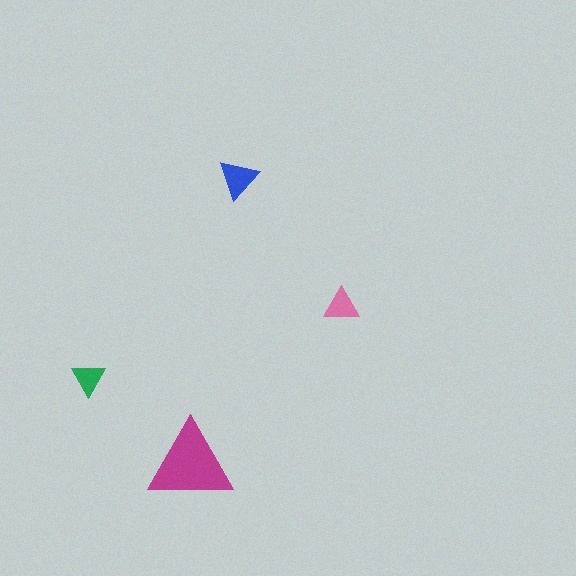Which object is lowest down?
The magenta triangle is bottommost.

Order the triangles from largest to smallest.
the magenta one, the blue one, the pink one, the green one.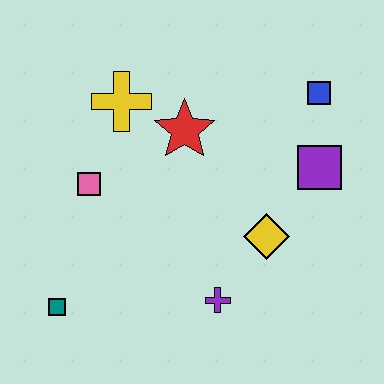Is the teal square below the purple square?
Yes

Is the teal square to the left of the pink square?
Yes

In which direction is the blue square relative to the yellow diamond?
The blue square is above the yellow diamond.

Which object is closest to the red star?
The yellow cross is closest to the red star.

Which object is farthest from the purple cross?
The blue square is farthest from the purple cross.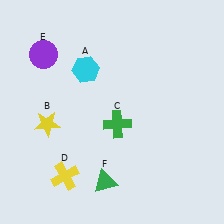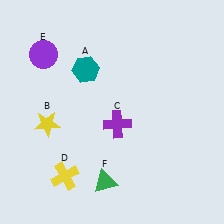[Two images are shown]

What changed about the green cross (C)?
In Image 1, C is green. In Image 2, it changed to purple.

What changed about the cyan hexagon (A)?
In Image 1, A is cyan. In Image 2, it changed to teal.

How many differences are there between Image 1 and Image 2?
There are 2 differences between the two images.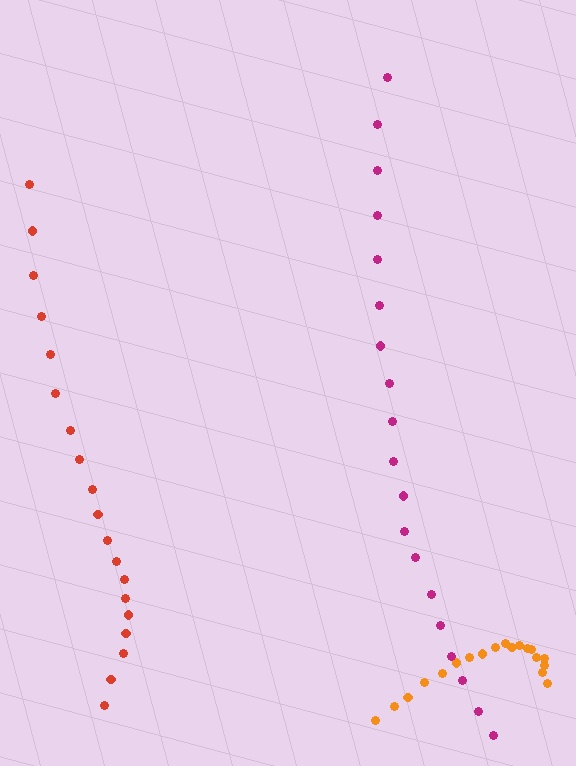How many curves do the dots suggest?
There are 3 distinct paths.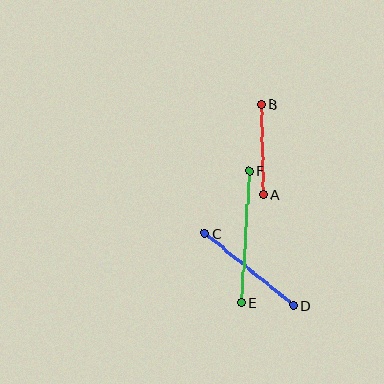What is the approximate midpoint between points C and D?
The midpoint is at approximately (249, 269) pixels.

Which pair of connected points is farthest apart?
Points E and F are farthest apart.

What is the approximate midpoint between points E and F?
The midpoint is at approximately (245, 236) pixels.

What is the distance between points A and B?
The distance is approximately 90 pixels.